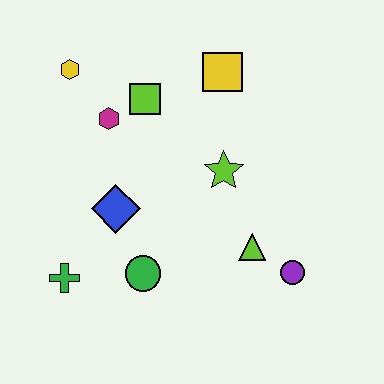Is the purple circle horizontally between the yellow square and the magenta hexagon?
No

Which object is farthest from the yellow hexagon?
The purple circle is farthest from the yellow hexagon.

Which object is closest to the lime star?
The lime triangle is closest to the lime star.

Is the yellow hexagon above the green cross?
Yes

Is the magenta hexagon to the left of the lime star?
Yes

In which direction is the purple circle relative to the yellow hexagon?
The purple circle is to the right of the yellow hexagon.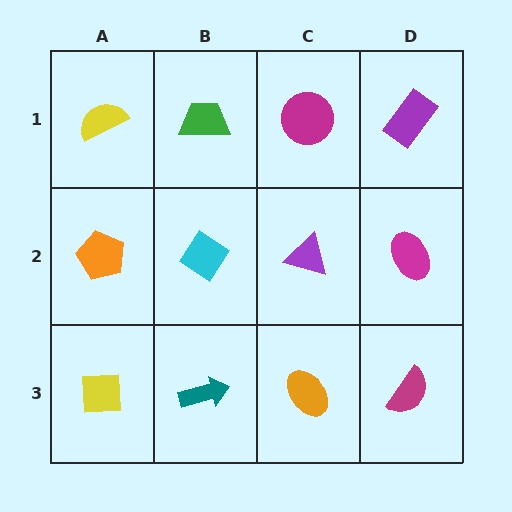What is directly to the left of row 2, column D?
A purple triangle.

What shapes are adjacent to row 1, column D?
A magenta ellipse (row 2, column D), a magenta circle (row 1, column C).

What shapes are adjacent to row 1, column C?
A purple triangle (row 2, column C), a green trapezoid (row 1, column B), a purple rectangle (row 1, column D).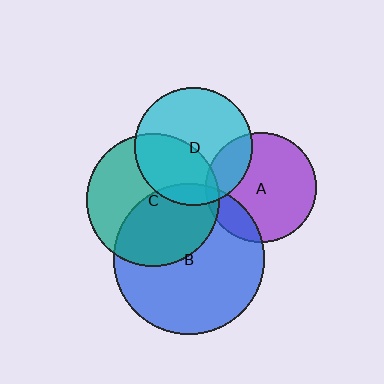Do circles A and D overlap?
Yes.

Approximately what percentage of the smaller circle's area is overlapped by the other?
Approximately 20%.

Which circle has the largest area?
Circle B (blue).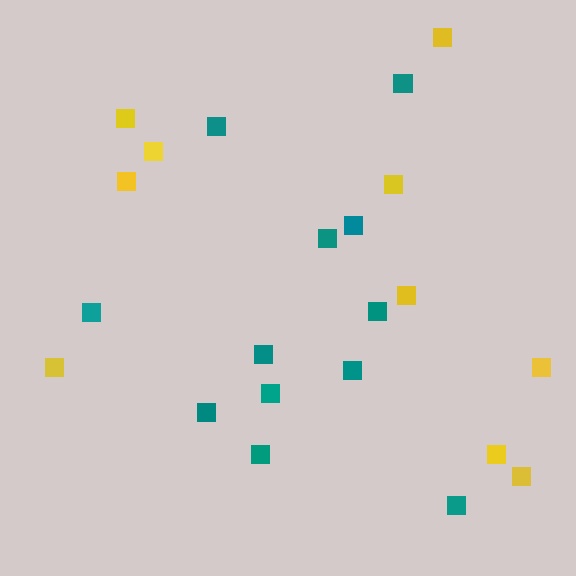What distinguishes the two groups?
There are 2 groups: one group of yellow squares (10) and one group of teal squares (12).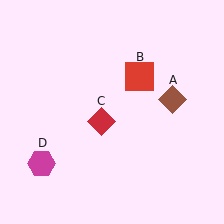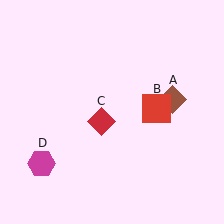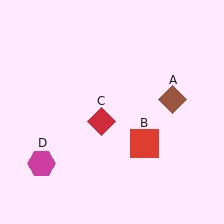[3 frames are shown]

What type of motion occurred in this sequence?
The red square (object B) rotated clockwise around the center of the scene.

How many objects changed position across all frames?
1 object changed position: red square (object B).